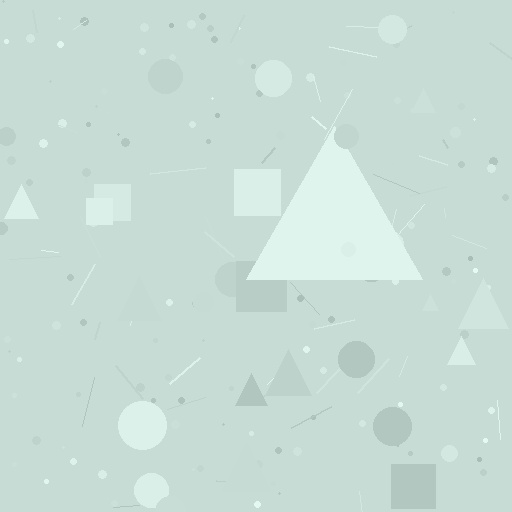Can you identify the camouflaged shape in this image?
The camouflaged shape is a triangle.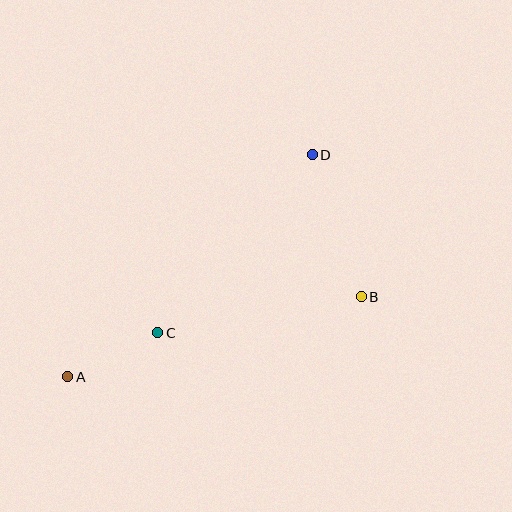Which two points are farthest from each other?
Points A and D are farthest from each other.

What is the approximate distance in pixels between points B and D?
The distance between B and D is approximately 150 pixels.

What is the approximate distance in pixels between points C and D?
The distance between C and D is approximately 235 pixels.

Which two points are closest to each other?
Points A and C are closest to each other.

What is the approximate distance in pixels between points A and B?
The distance between A and B is approximately 304 pixels.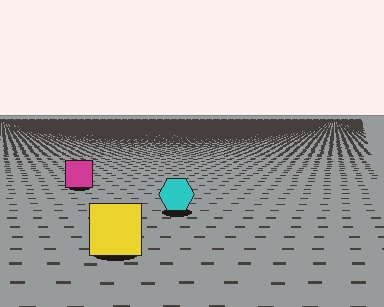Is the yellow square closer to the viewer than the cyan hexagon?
Yes. The yellow square is closer — you can tell from the texture gradient: the ground texture is coarser near it.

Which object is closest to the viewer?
The yellow square is closest. The texture marks near it are larger and more spread out.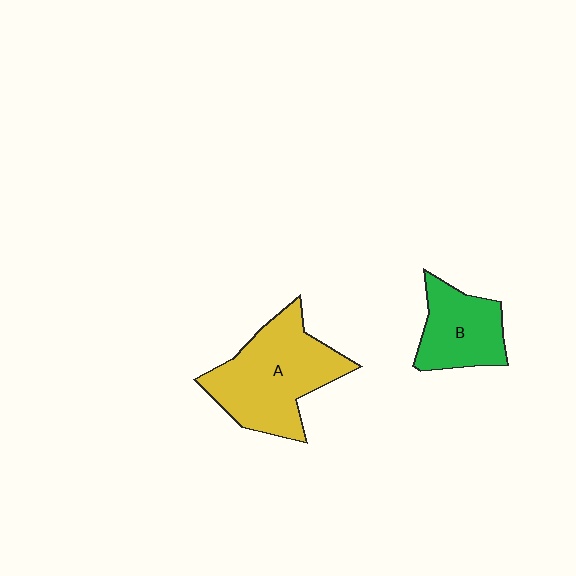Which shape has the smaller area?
Shape B (green).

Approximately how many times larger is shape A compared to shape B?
Approximately 1.7 times.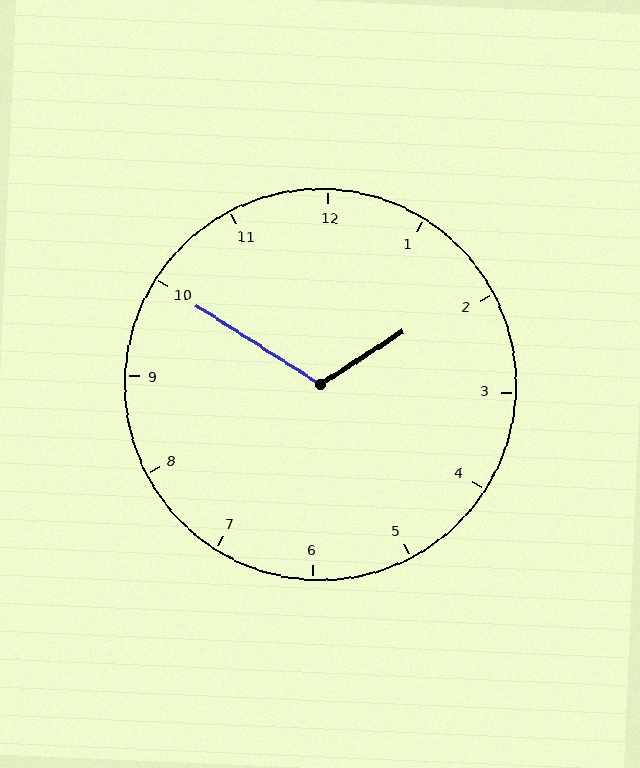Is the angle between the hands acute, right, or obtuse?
It is obtuse.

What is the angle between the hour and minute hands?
Approximately 115 degrees.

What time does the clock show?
1:50.